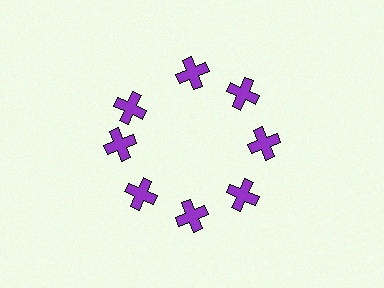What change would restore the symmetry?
The symmetry would be restored by rotating it back into even spacing with its neighbors so that all 8 crosses sit at equal angles and equal distance from the center.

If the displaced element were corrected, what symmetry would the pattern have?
It would have 8-fold rotational symmetry — the pattern would map onto itself every 45 degrees.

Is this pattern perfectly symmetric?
No. The 8 purple crosses are arranged in a ring, but one element near the 10 o'clock position is rotated out of alignment along the ring, breaking the 8-fold rotational symmetry.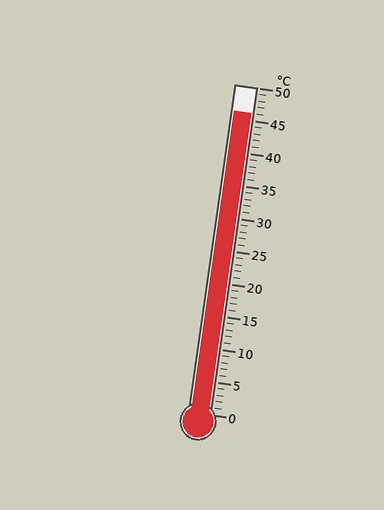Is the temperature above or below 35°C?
The temperature is above 35°C.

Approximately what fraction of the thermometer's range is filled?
The thermometer is filled to approximately 90% of its range.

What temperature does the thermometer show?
The thermometer shows approximately 46°C.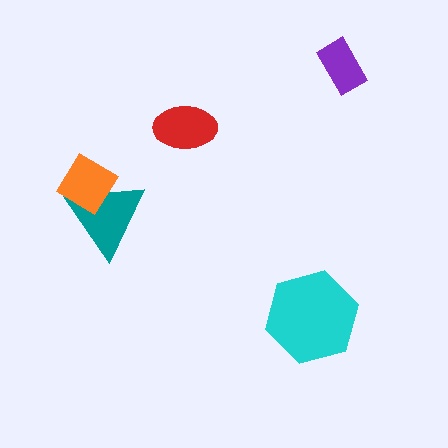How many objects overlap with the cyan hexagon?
0 objects overlap with the cyan hexagon.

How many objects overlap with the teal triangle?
1 object overlaps with the teal triangle.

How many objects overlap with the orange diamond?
1 object overlaps with the orange diamond.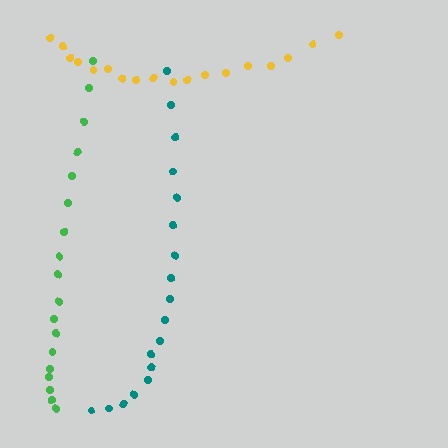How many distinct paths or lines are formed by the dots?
There are 3 distinct paths.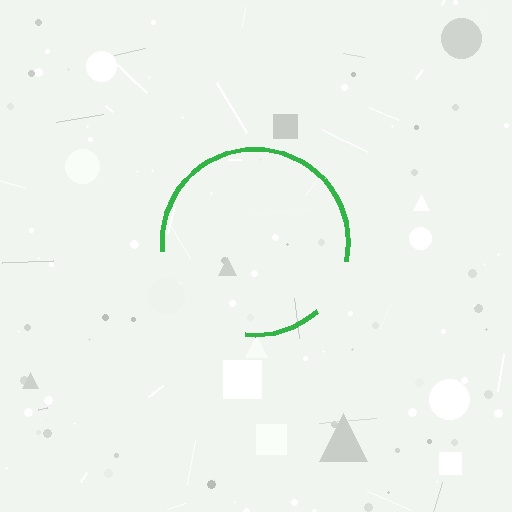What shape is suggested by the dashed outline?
The dashed outline suggests a circle.